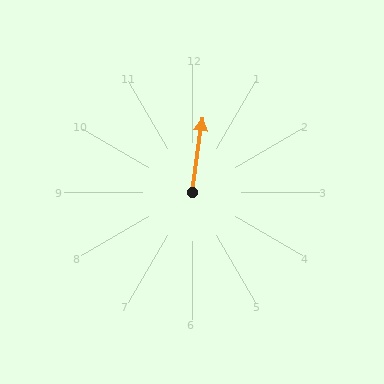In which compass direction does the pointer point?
North.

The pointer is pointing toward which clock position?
Roughly 12 o'clock.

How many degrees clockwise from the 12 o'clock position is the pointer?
Approximately 8 degrees.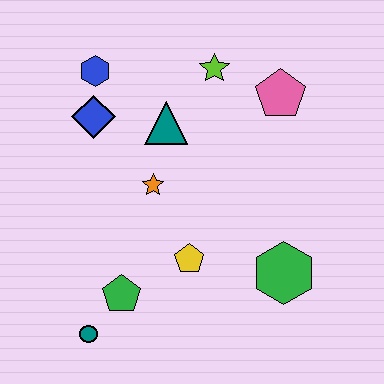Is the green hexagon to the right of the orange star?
Yes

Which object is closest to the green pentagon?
The teal circle is closest to the green pentagon.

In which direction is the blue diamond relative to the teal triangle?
The blue diamond is to the left of the teal triangle.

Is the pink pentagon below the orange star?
No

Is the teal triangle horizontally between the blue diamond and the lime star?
Yes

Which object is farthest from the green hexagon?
The blue hexagon is farthest from the green hexagon.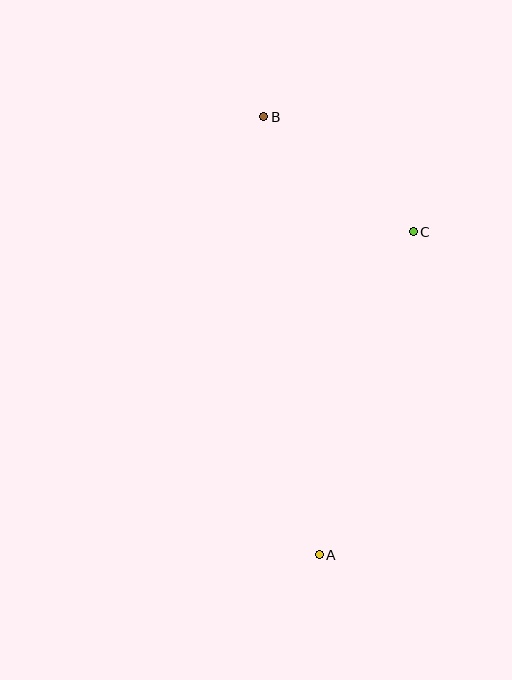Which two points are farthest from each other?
Points A and B are farthest from each other.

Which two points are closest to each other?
Points B and C are closest to each other.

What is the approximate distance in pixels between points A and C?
The distance between A and C is approximately 336 pixels.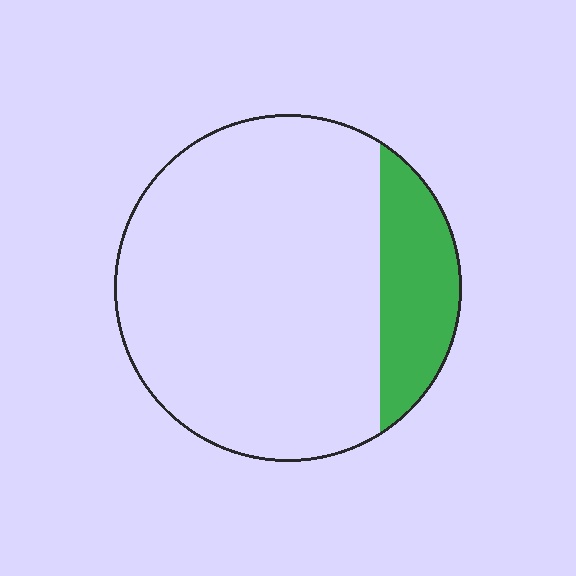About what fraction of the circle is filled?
About one sixth (1/6).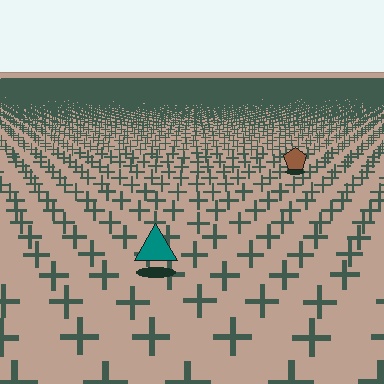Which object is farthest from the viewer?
The brown pentagon is farthest from the viewer. It appears smaller and the ground texture around it is denser.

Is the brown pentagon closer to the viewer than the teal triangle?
No. The teal triangle is closer — you can tell from the texture gradient: the ground texture is coarser near it.